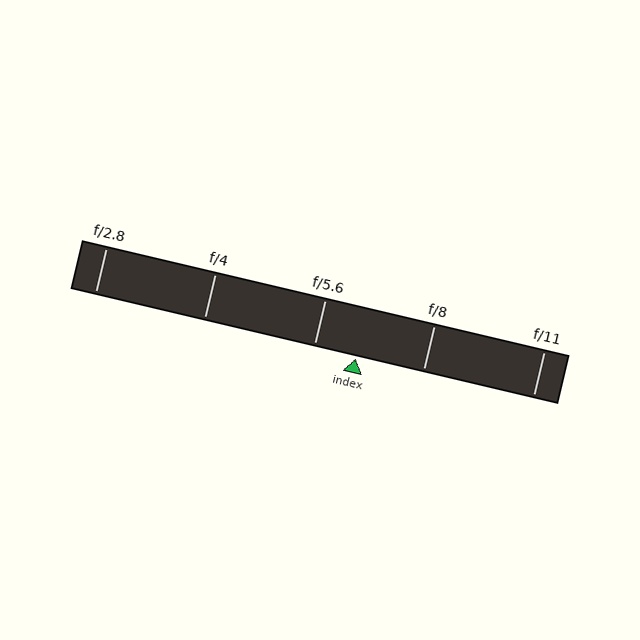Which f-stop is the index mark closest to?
The index mark is closest to f/5.6.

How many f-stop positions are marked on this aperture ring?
There are 5 f-stop positions marked.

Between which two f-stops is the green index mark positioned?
The index mark is between f/5.6 and f/8.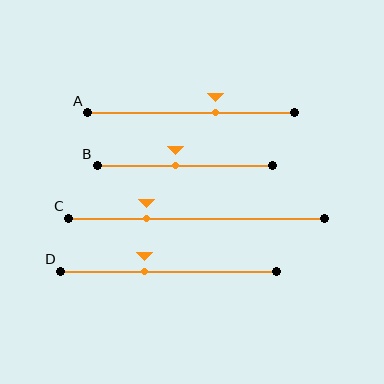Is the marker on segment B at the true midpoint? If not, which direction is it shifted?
No, the marker on segment B is shifted to the left by about 5% of the segment length.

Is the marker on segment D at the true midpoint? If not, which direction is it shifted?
No, the marker on segment D is shifted to the left by about 11% of the segment length.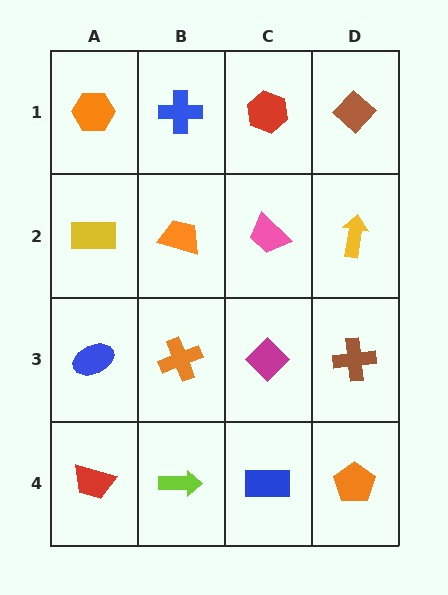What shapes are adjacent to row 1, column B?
An orange trapezoid (row 2, column B), an orange hexagon (row 1, column A), a red hexagon (row 1, column C).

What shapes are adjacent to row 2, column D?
A brown diamond (row 1, column D), a brown cross (row 3, column D), a pink trapezoid (row 2, column C).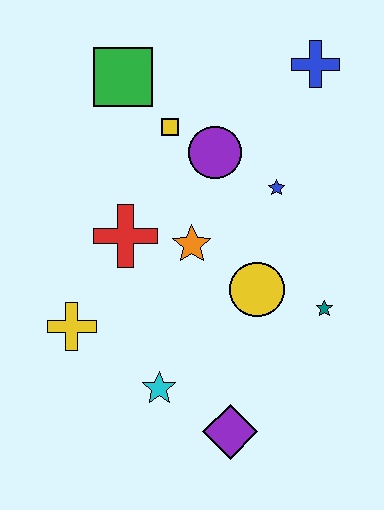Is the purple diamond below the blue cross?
Yes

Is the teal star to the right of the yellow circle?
Yes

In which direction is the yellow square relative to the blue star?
The yellow square is to the left of the blue star.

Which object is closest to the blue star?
The purple circle is closest to the blue star.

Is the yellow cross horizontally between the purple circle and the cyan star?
No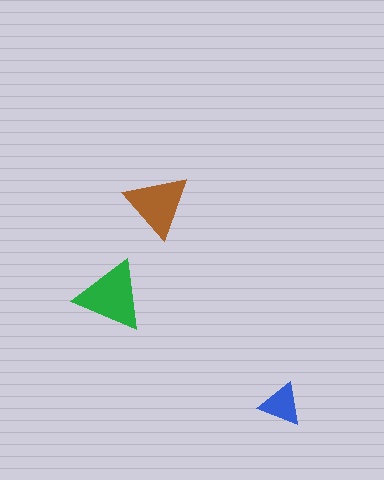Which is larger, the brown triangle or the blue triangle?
The brown one.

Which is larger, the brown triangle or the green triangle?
The green one.